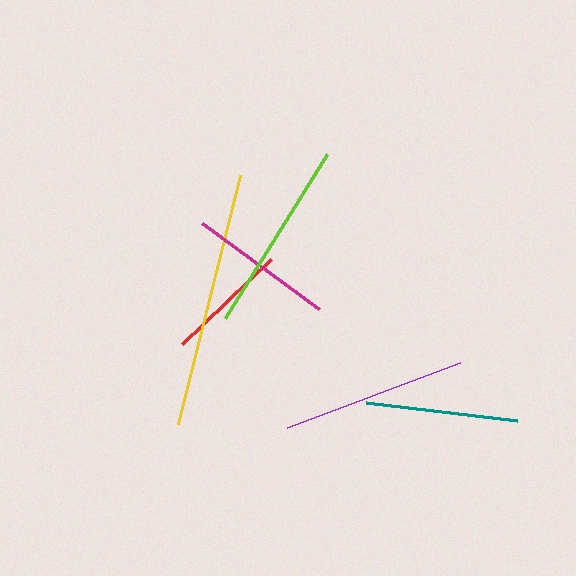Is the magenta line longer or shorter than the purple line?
The purple line is longer than the magenta line.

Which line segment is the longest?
The yellow line is the longest at approximately 257 pixels.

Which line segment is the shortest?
The red line is the shortest at approximately 124 pixels.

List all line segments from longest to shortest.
From longest to shortest: yellow, lime, purple, teal, magenta, red.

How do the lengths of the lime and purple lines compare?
The lime and purple lines are approximately the same length.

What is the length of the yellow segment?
The yellow segment is approximately 257 pixels long.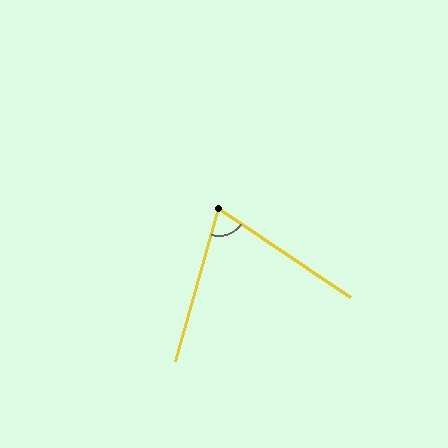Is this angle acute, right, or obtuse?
It is acute.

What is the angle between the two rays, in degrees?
Approximately 72 degrees.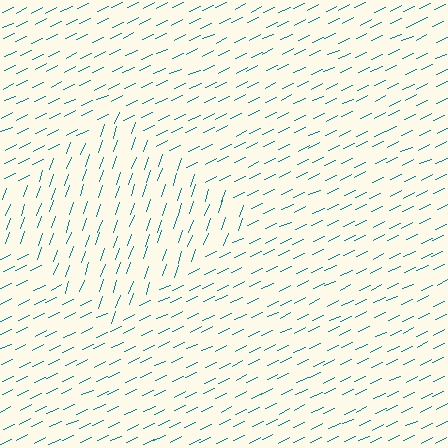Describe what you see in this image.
The image is filled with small teal line segments. A diamond region in the image has lines oriented differently from the surrounding lines, creating a visible texture boundary.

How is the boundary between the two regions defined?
The boundary is defined purely by a change in line orientation (approximately 45 degrees difference). All lines are the same color and thickness.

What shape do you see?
I see a diamond.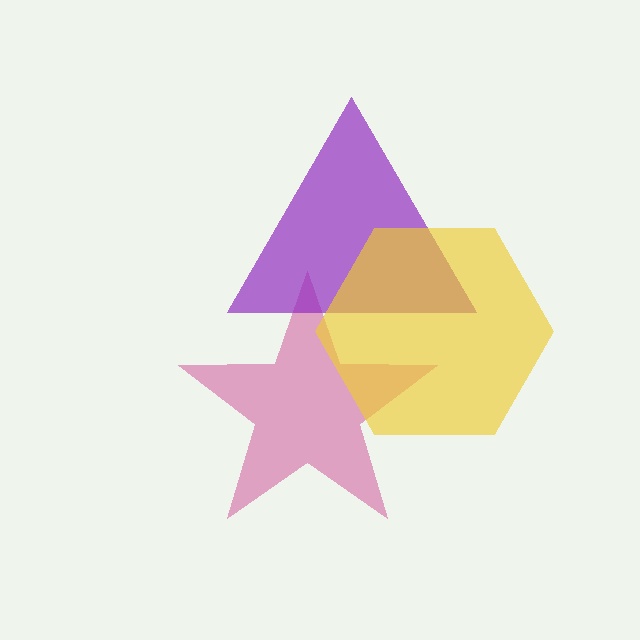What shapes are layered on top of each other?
The layered shapes are: a magenta star, a purple triangle, a yellow hexagon.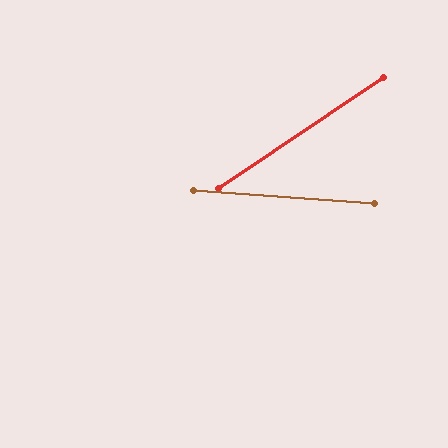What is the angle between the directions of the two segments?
Approximately 38 degrees.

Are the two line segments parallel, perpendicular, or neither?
Neither parallel nor perpendicular — they differ by about 38°.